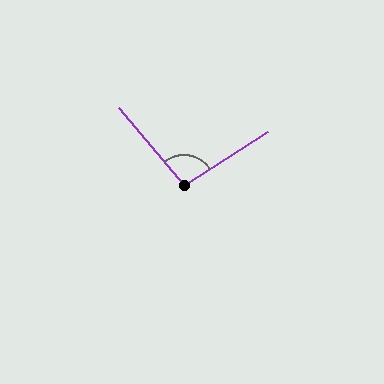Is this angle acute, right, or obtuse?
It is obtuse.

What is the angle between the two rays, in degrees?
Approximately 97 degrees.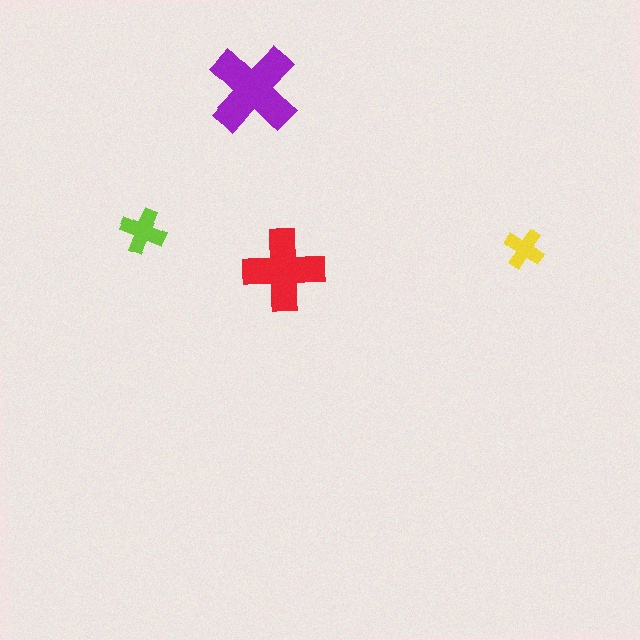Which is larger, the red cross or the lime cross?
The red one.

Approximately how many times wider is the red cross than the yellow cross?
About 2 times wider.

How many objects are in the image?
There are 4 objects in the image.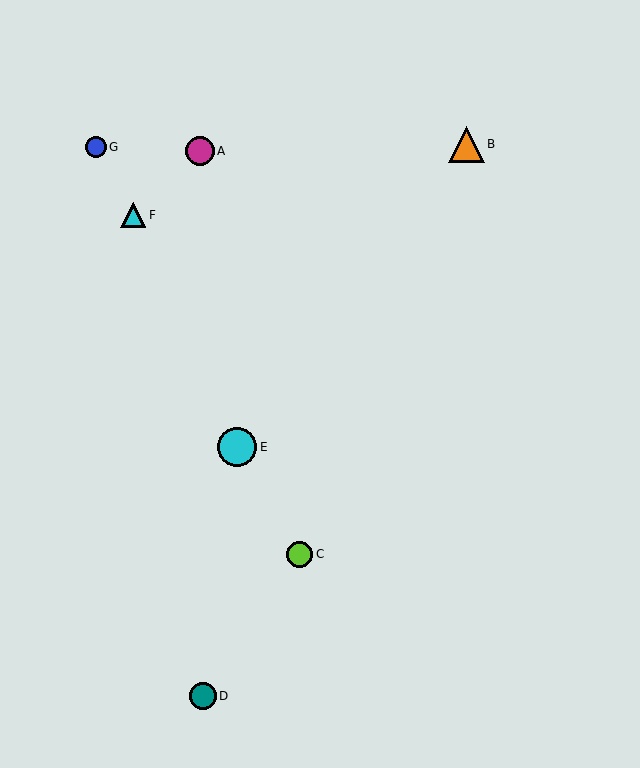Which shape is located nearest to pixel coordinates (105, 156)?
The blue circle (labeled G) at (96, 147) is nearest to that location.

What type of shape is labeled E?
Shape E is a cyan circle.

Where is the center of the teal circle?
The center of the teal circle is at (203, 696).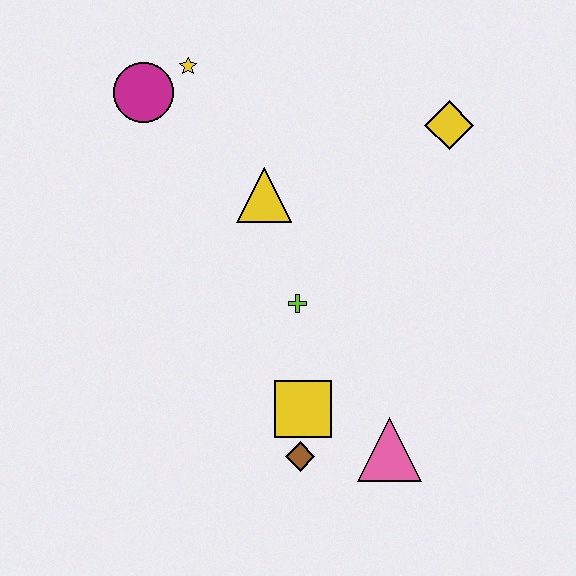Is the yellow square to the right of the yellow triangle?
Yes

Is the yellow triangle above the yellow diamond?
No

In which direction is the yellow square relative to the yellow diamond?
The yellow square is below the yellow diamond.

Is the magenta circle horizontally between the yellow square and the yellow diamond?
No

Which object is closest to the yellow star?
The magenta circle is closest to the yellow star.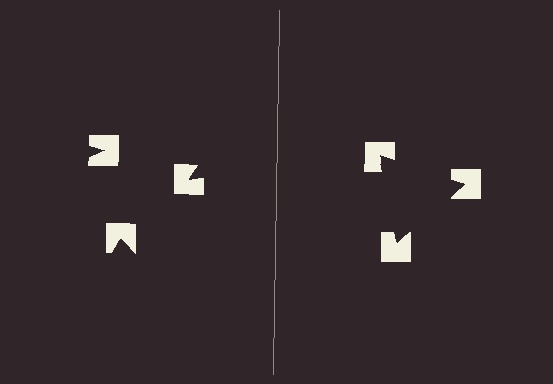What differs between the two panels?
The notched squares are positioned identically on both sides; only the wedge orientations differ. On the right they align to a triangle; on the left they are misaligned.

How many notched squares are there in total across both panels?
6 — 3 on each side.